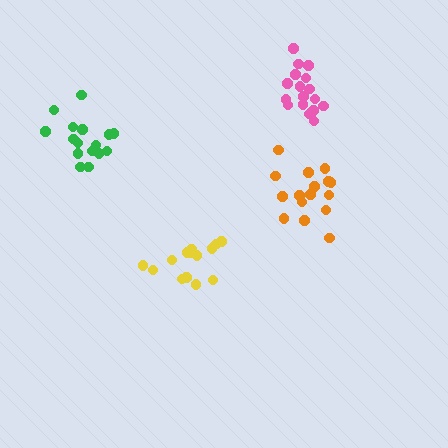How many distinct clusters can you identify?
There are 4 distinct clusters.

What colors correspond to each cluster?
The clusters are colored: pink, yellow, green, orange.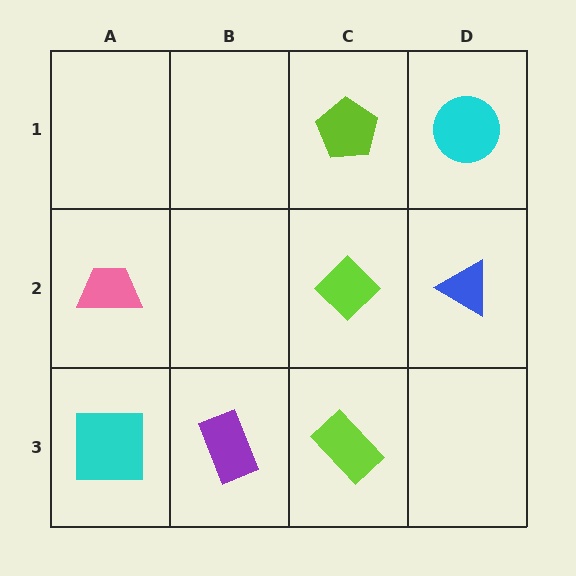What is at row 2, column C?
A lime diamond.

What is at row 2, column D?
A blue triangle.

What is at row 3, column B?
A purple rectangle.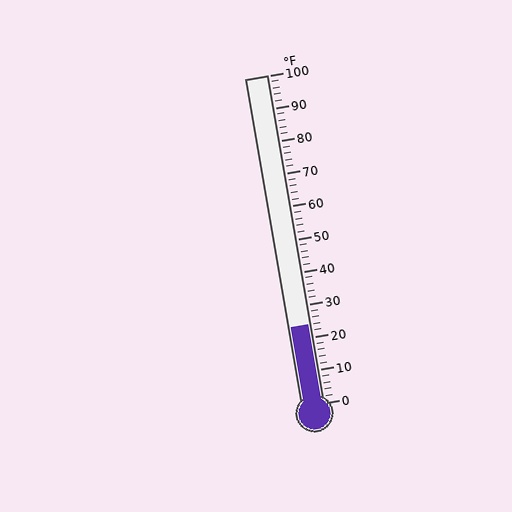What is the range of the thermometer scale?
The thermometer scale ranges from 0°F to 100°F.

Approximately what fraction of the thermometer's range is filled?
The thermometer is filled to approximately 25% of its range.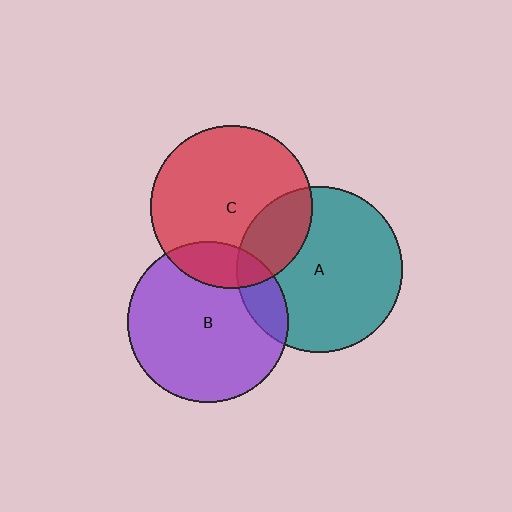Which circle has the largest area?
Circle A (teal).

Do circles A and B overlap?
Yes.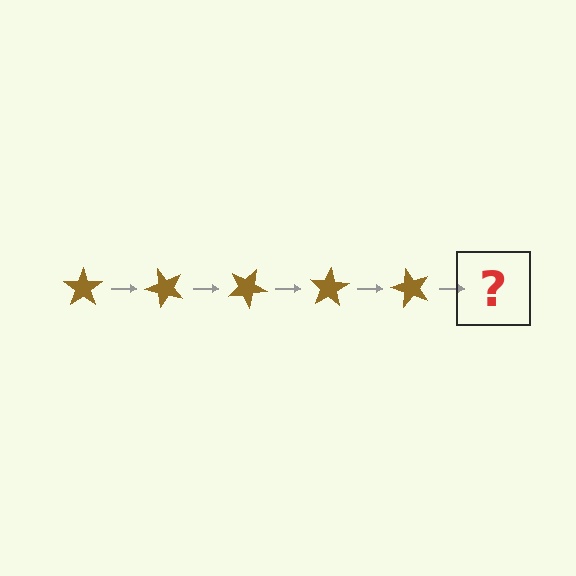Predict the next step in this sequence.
The next step is a brown star rotated 250 degrees.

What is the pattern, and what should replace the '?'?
The pattern is that the star rotates 50 degrees each step. The '?' should be a brown star rotated 250 degrees.